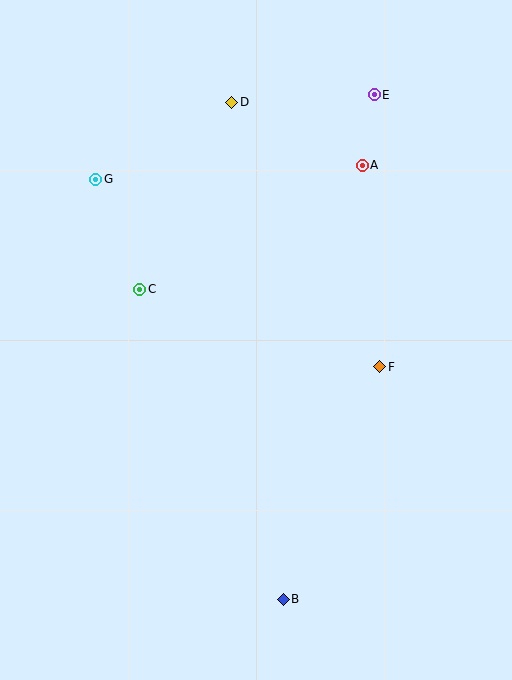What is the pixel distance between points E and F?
The distance between E and F is 272 pixels.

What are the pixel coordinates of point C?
Point C is at (140, 289).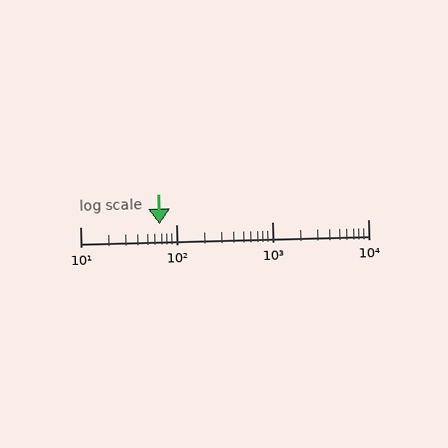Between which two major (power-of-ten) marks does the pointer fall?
The pointer is between 10 and 100.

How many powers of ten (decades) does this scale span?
The scale spans 3 decades, from 10 to 10000.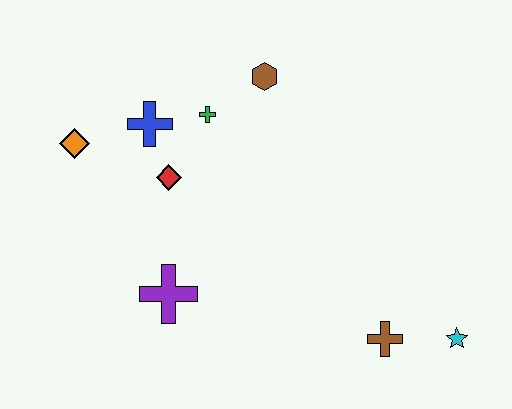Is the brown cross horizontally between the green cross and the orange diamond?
No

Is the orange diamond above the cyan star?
Yes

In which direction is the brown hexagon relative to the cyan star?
The brown hexagon is above the cyan star.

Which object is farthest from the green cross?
The cyan star is farthest from the green cross.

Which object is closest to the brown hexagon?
The green cross is closest to the brown hexagon.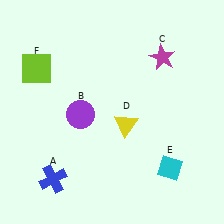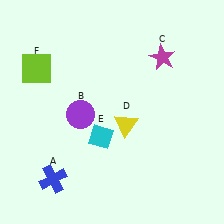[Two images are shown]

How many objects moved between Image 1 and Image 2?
1 object moved between the two images.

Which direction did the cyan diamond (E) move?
The cyan diamond (E) moved left.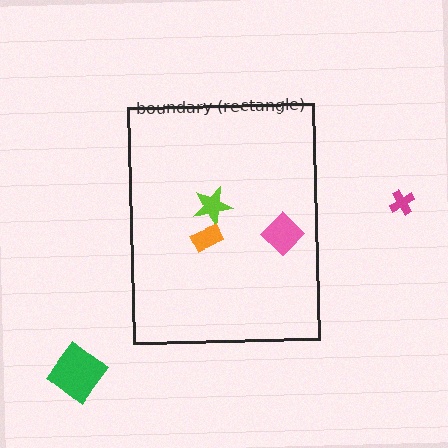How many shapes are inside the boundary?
3 inside, 2 outside.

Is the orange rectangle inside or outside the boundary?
Inside.